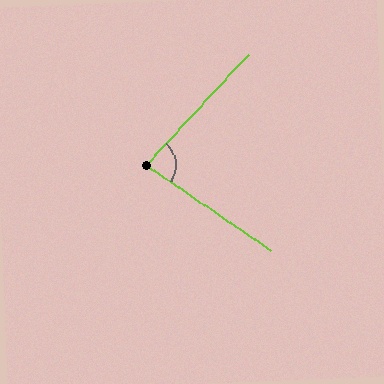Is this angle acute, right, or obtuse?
It is acute.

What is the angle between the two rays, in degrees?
Approximately 82 degrees.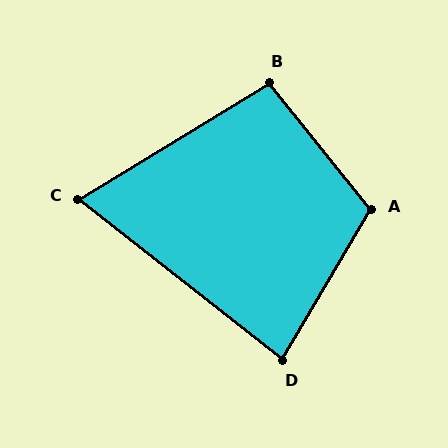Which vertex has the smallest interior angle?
C, at approximately 69 degrees.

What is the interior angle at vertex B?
Approximately 98 degrees (obtuse).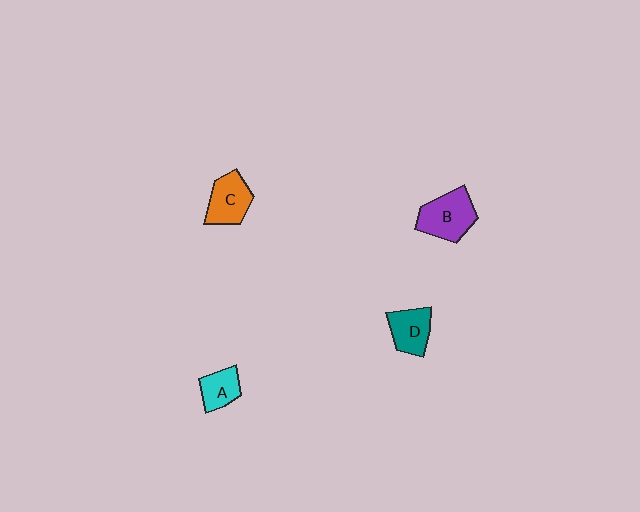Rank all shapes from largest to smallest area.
From largest to smallest: B (purple), C (orange), D (teal), A (cyan).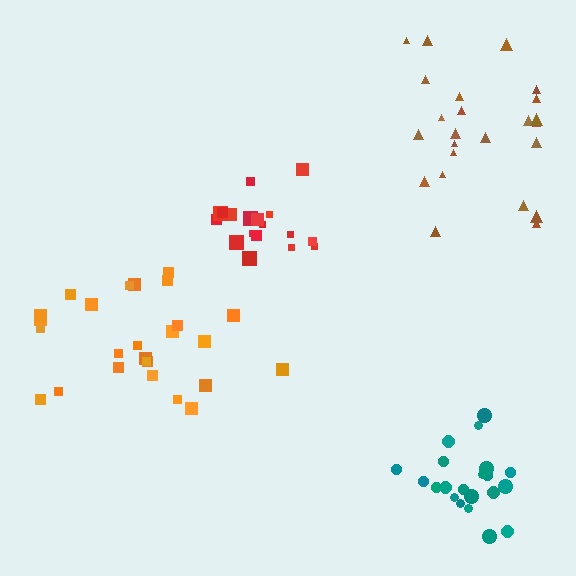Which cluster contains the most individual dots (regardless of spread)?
Orange (26).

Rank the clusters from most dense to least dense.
teal, red, brown, orange.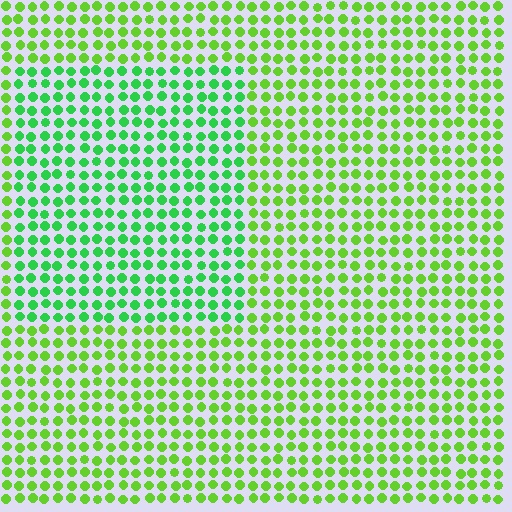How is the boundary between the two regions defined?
The boundary is defined purely by a slight shift in hue (about 32 degrees). Spacing, size, and orientation are identical on both sides.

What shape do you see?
I see a rectangle.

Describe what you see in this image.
The image is filled with small lime elements in a uniform arrangement. A rectangle-shaped region is visible where the elements are tinted to a slightly different hue, forming a subtle color boundary.